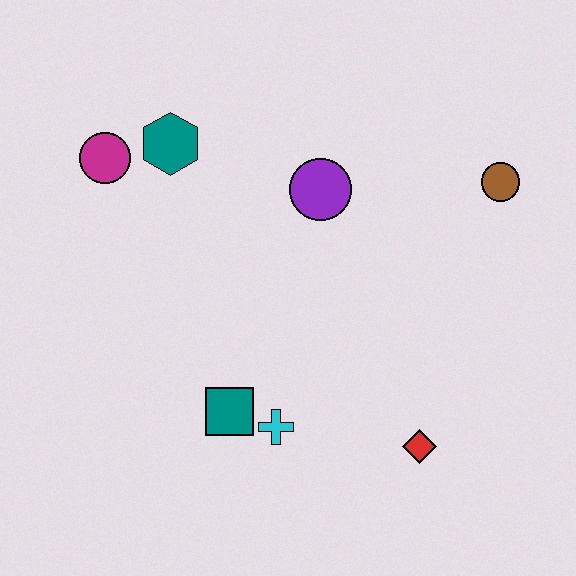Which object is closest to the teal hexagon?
The magenta circle is closest to the teal hexagon.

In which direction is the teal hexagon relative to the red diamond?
The teal hexagon is above the red diamond.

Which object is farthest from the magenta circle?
The red diamond is farthest from the magenta circle.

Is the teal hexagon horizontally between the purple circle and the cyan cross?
No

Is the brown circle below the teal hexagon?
Yes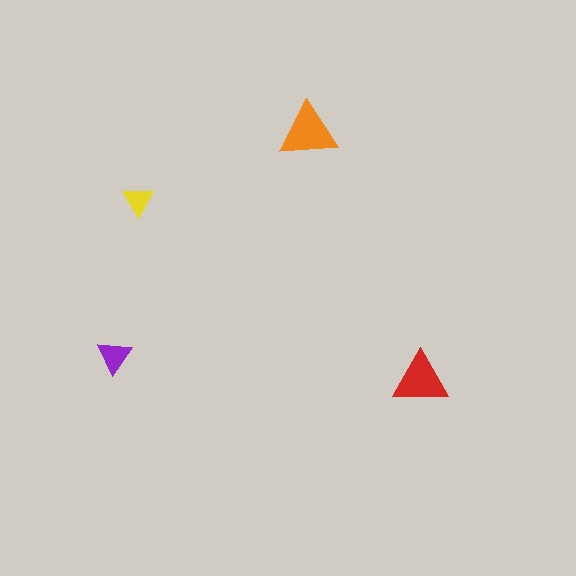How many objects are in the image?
There are 4 objects in the image.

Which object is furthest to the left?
The purple triangle is leftmost.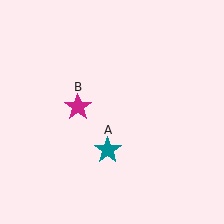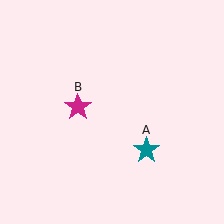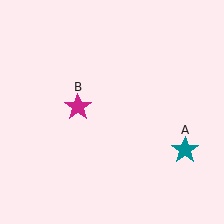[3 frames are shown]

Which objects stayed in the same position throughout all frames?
Magenta star (object B) remained stationary.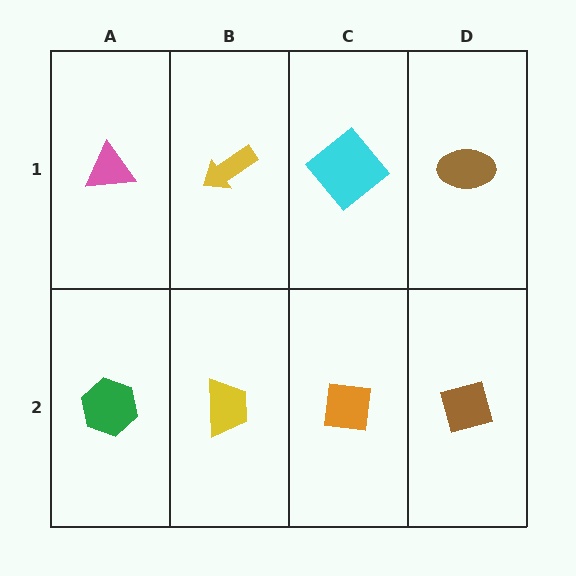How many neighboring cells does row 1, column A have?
2.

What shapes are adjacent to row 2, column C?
A cyan diamond (row 1, column C), a yellow trapezoid (row 2, column B), a brown diamond (row 2, column D).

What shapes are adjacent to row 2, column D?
A brown ellipse (row 1, column D), an orange square (row 2, column C).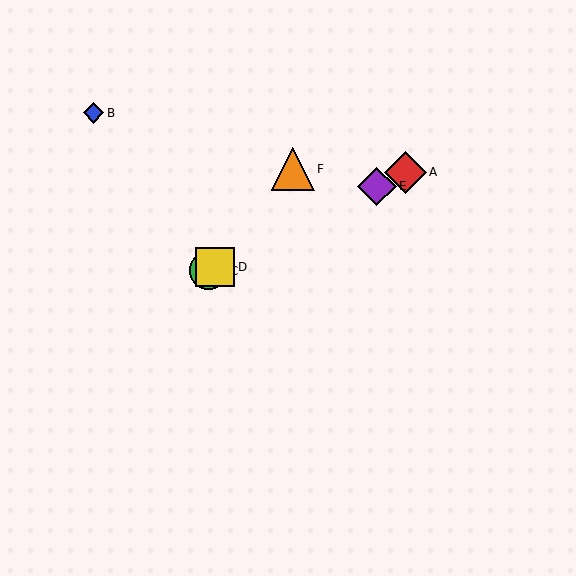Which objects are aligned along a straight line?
Objects A, C, D, E are aligned along a straight line.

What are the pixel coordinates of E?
Object E is at (377, 186).